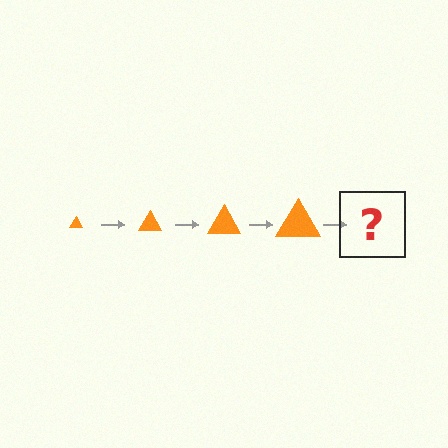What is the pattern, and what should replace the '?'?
The pattern is that the triangle gets progressively larger each step. The '?' should be an orange triangle, larger than the previous one.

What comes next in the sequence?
The next element should be an orange triangle, larger than the previous one.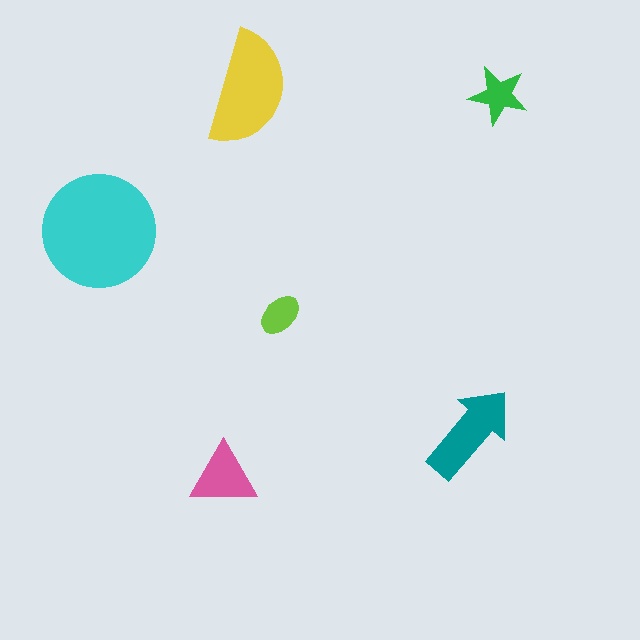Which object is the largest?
The cyan circle.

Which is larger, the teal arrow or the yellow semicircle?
The yellow semicircle.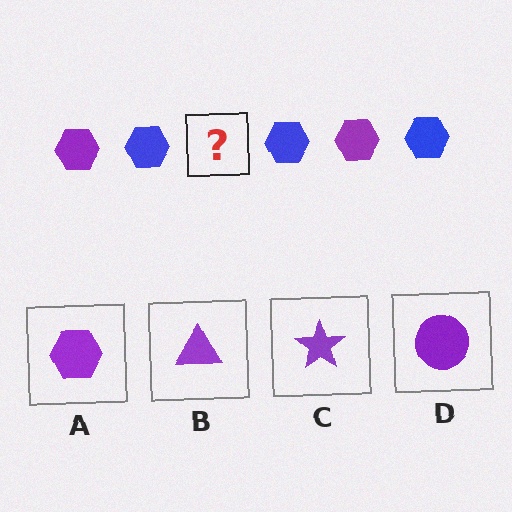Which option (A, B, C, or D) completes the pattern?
A.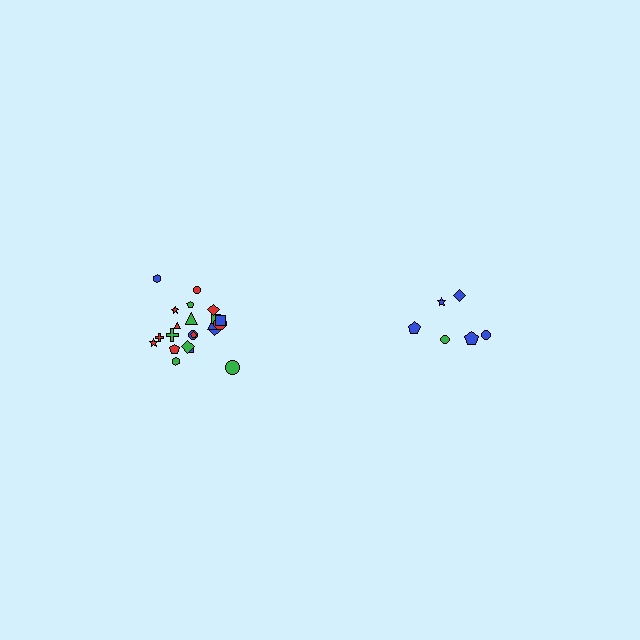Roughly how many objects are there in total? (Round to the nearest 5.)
Roughly 30 objects in total.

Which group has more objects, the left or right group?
The left group.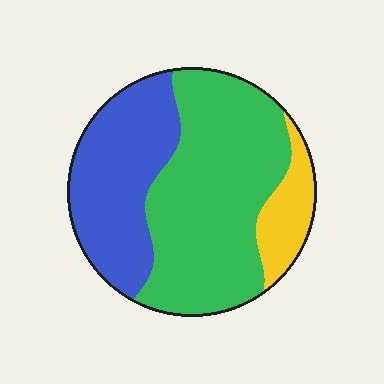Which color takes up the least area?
Yellow, at roughly 10%.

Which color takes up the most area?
Green, at roughly 55%.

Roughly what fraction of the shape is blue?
Blue takes up between a third and a half of the shape.